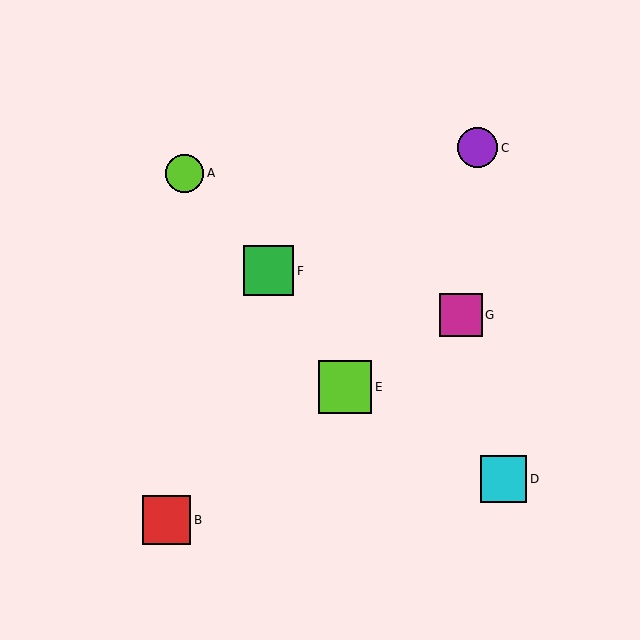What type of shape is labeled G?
Shape G is a magenta square.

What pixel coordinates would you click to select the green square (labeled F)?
Click at (269, 271) to select the green square F.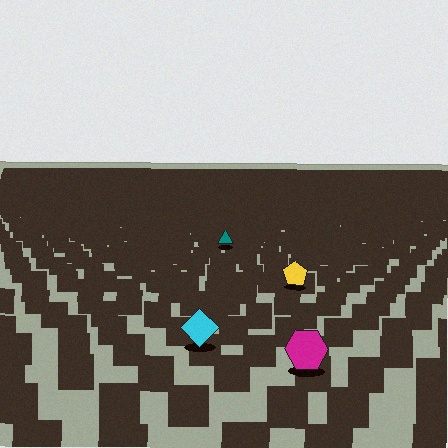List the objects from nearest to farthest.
From nearest to farthest: the magenta hexagon, the cyan diamond, the yellow pentagon, the teal triangle.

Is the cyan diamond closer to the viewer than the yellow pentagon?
Yes. The cyan diamond is closer — you can tell from the texture gradient: the ground texture is coarser near it.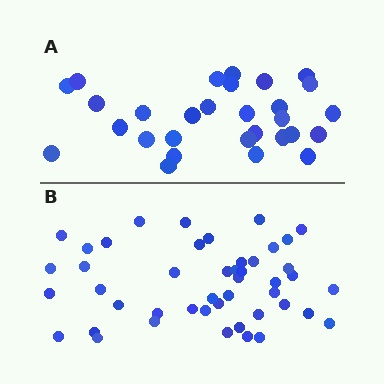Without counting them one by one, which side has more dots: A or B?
Region B (the bottom region) has more dots.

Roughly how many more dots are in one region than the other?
Region B has approximately 15 more dots than region A.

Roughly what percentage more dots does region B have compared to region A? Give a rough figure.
About 60% more.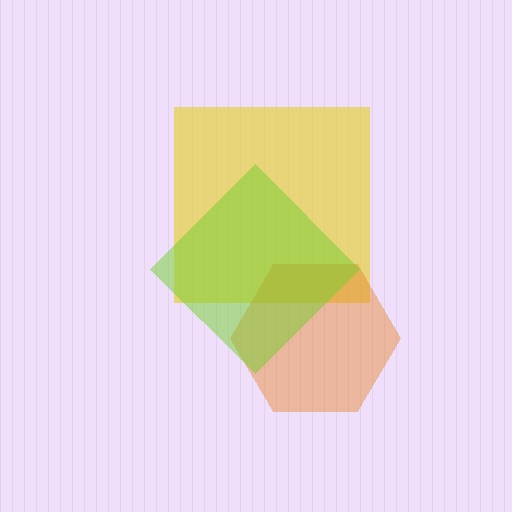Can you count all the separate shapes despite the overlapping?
Yes, there are 3 separate shapes.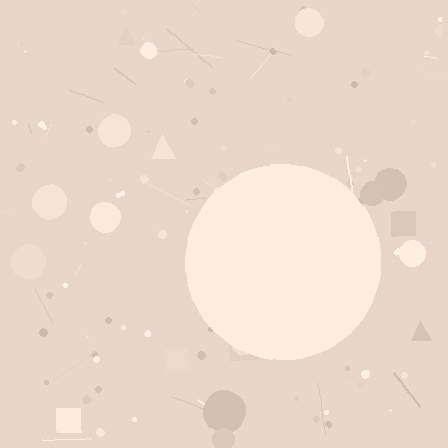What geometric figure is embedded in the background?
A circle is embedded in the background.